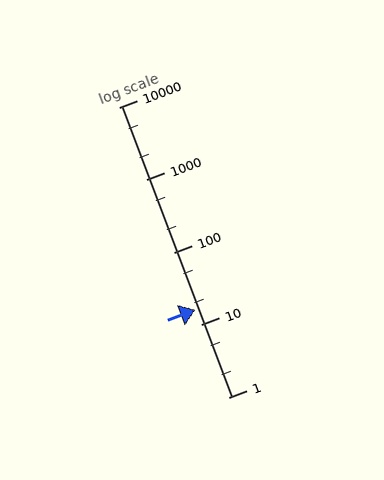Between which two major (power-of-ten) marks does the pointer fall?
The pointer is between 10 and 100.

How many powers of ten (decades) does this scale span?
The scale spans 4 decades, from 1 to 10000.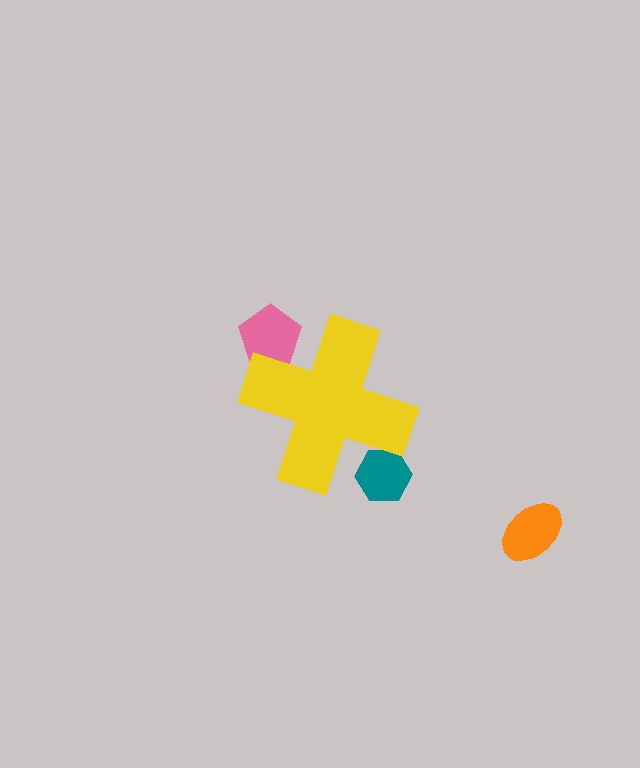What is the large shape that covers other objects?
A yellow cross.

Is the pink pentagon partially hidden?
Yes, the pink pentagon is partially hidden behind the yellow cross.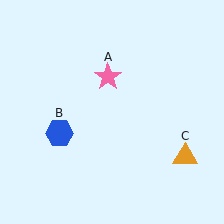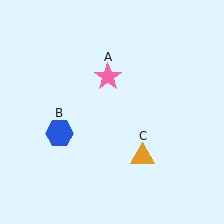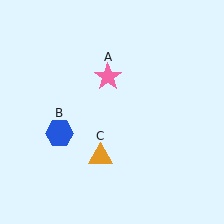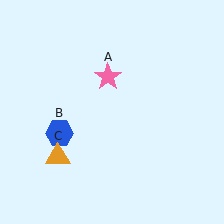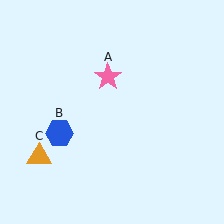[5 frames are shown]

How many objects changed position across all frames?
1 object changed position: orange triangle (object C).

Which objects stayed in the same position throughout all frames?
Pink star (object A) and blue hexagon (object B) remained stationary.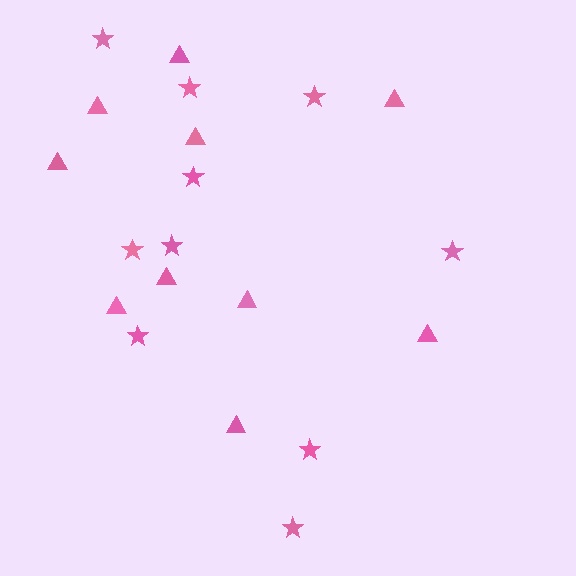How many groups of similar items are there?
There are 2 groups: one group of stars (10) and one group of triangles (10).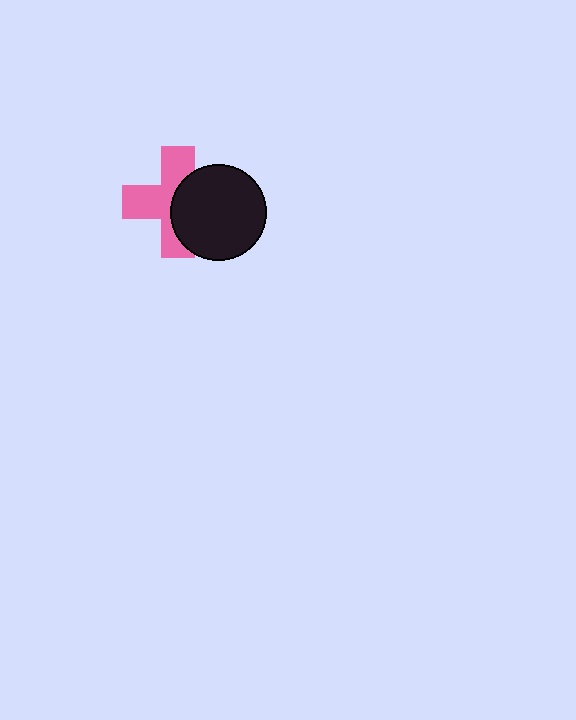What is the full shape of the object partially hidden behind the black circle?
The partially hidden object is a pink cross.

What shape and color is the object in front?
The object in front is a black circle.